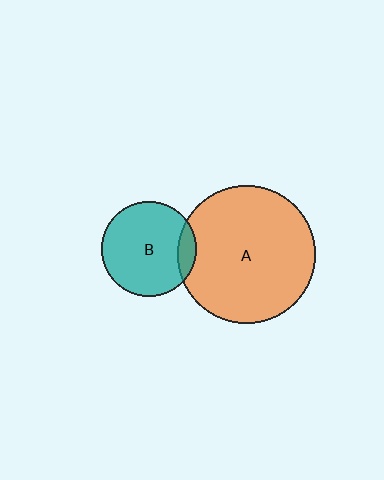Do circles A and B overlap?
Yes.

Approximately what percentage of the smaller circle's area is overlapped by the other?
Approximately 10%.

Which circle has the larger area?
Circle A (orange).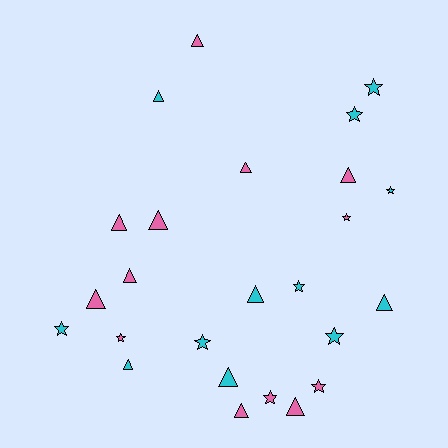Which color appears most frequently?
Pink, with 13 objects.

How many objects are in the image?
There are 25 objects.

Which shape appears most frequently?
Triangle, with 14 objects.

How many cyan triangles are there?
There are 5 cyan triangles.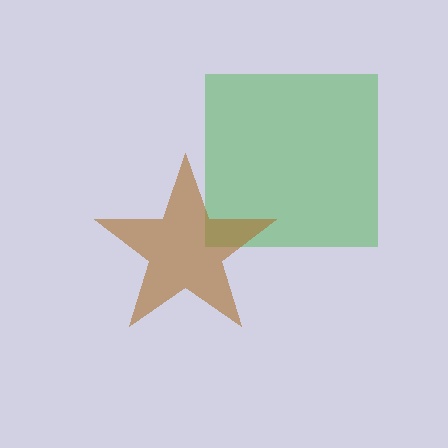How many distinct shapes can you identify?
There are 2 distinct shapes: a green square, a brown star.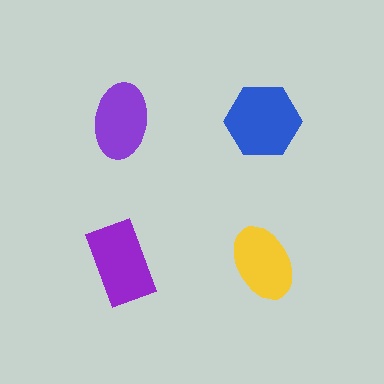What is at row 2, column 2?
A yellow ellipse.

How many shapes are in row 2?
2 shapes.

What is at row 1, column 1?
A purple ellipse.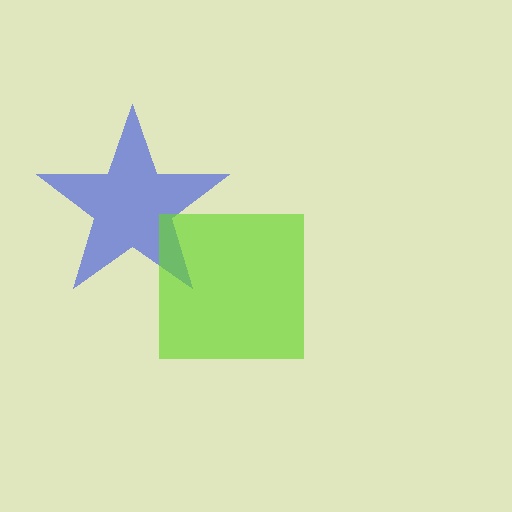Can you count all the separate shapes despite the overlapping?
Yes, there are 2 separate shapes.